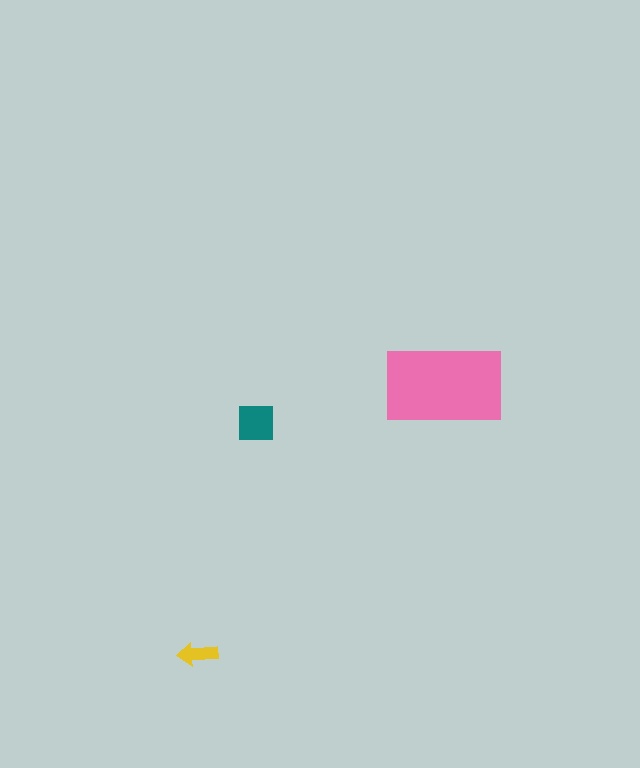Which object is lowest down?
The yellow arrow is bottommost.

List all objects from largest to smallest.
The pink rectangle, the teal square, the yellow arrow.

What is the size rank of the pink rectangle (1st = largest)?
1st.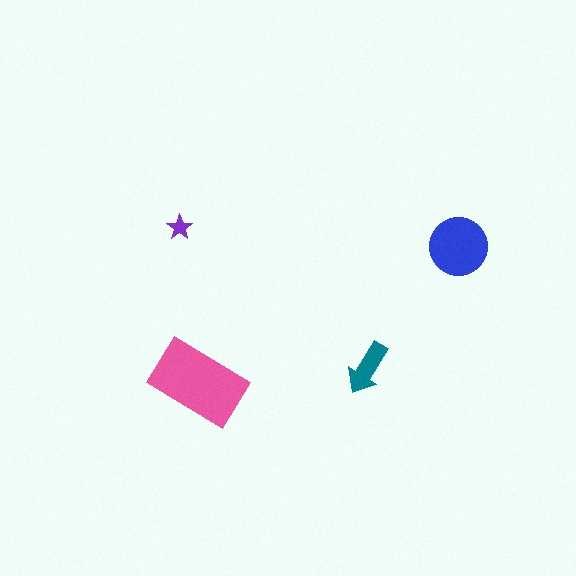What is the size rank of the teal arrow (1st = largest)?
3rd.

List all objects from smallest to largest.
The purple star, the teal arrow, the blue circle, the pink rectangle.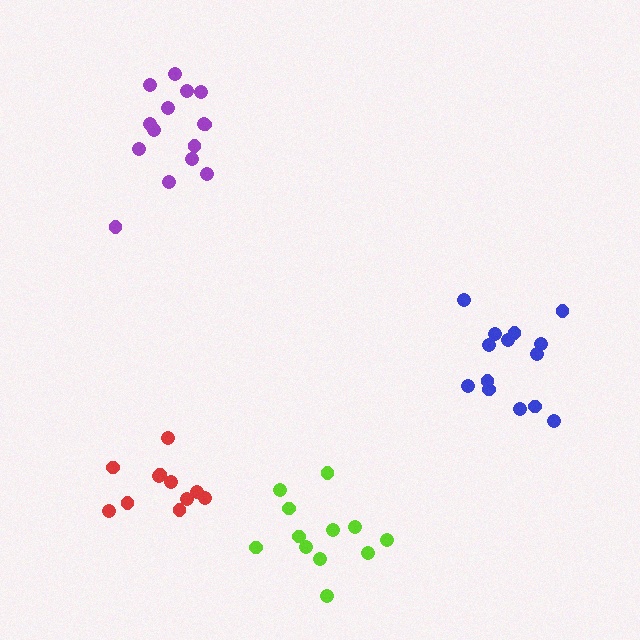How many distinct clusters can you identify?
There are 4 distinct clusters.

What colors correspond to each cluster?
The clusters are colored: blue, red, purple, lime.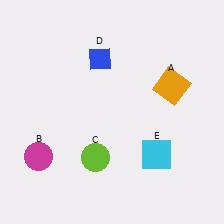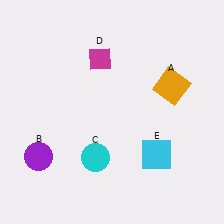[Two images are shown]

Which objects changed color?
B changed from magenta to purple. C changed from lime to cyan. D changed from blue to magenta.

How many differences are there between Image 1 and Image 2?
There are 3 differences between the two images.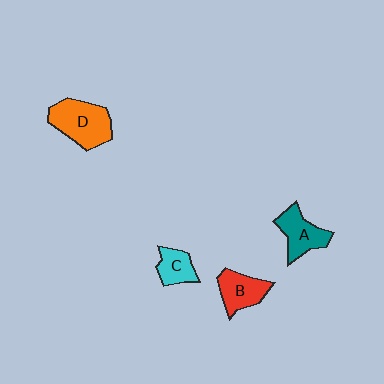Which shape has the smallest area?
Shape C (cyan).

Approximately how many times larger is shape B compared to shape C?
Approximately 1.3 times.